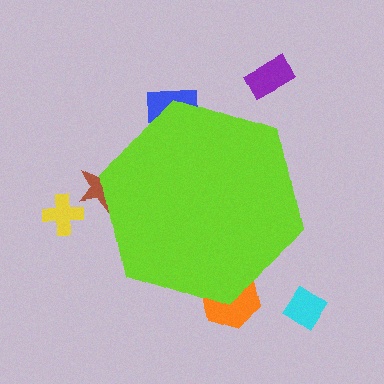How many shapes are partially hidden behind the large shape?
3 shapes are partially hidden.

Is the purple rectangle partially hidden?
No, the purple rectangle is fully visible.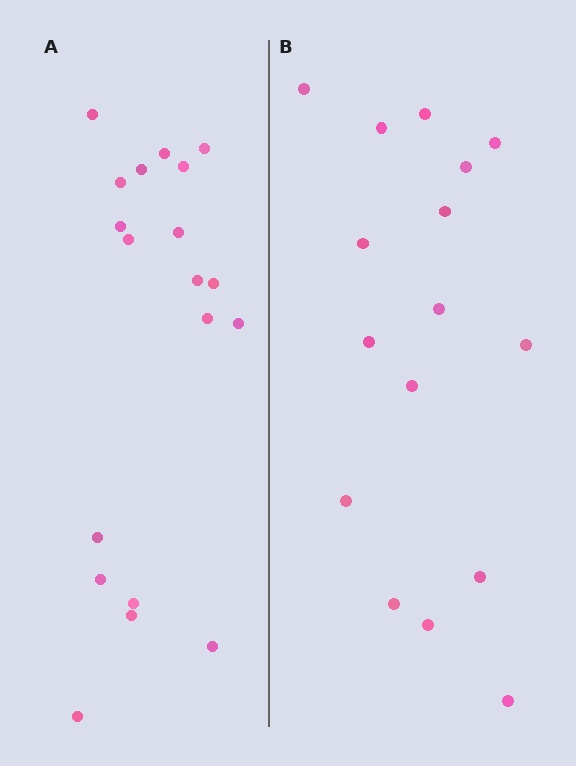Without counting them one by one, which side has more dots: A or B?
Region A (the left region) has more dots.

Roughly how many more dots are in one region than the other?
Region A has just a few more — roughly 2 or 3 more dots than region B.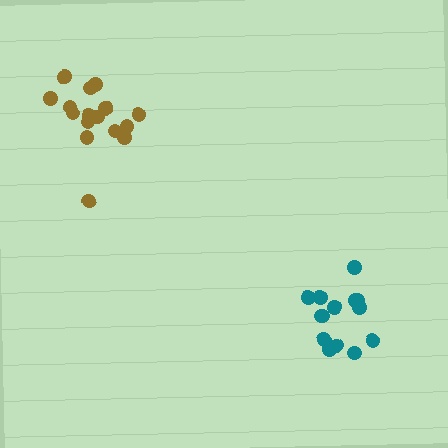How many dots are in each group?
Group 1: 14 dots, Group 2: 16 dots (30 total).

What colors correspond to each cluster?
The clusters are colored: teal, brown.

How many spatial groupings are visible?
There are 2 spatial groupings.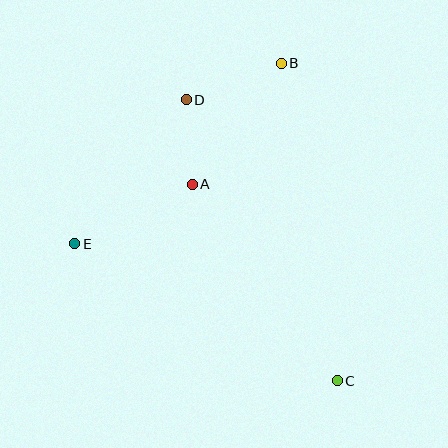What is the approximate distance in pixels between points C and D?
The distance between C and D is approximately 319 pixels.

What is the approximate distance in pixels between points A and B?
The distance between A and B is approximately 150 pixels.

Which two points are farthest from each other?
Points B and C are farthest from each other.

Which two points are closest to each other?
Points A and D are closest to each other.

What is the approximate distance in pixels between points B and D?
The distance between B and D is approximately 102 pixels.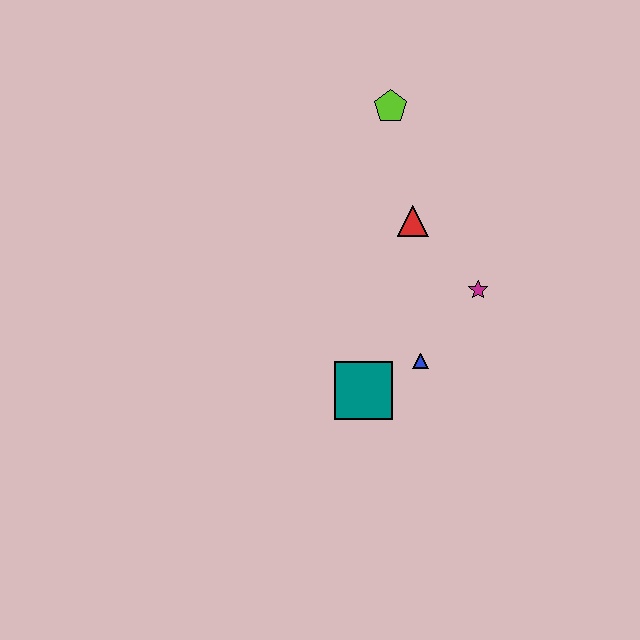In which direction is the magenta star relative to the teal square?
The magenta star is to the right of the teal square.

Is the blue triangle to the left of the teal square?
No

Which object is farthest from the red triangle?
The teal square is farthest from the red triangle.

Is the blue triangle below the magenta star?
Yes